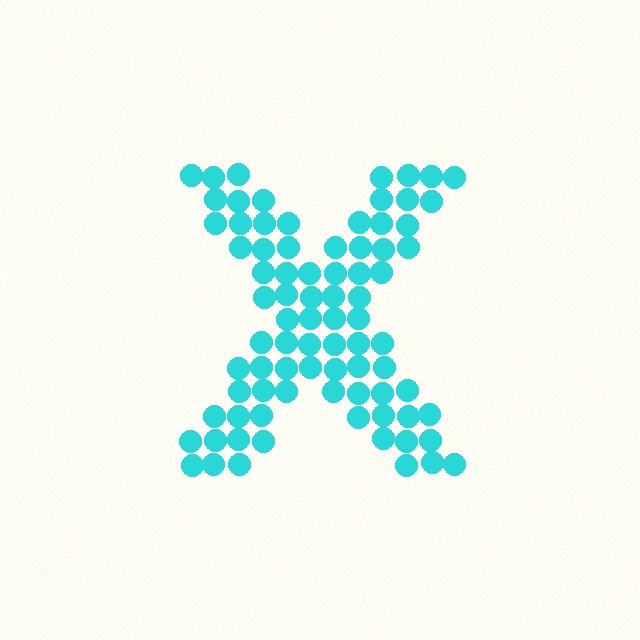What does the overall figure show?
The overall figure shows the letter X.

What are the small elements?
The small elements are circles.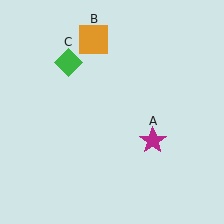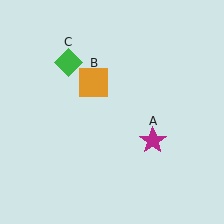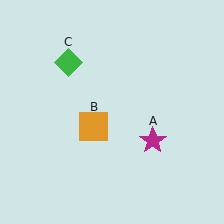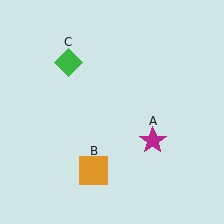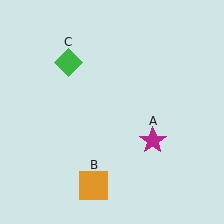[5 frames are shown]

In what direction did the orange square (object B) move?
The orange square (object B) moved down.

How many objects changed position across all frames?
1 object changed position: orange square (object B).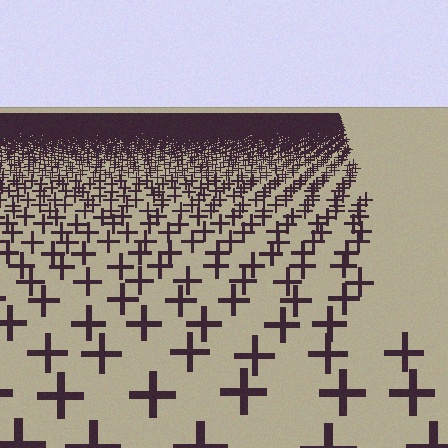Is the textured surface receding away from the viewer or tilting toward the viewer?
The surface is receding away from the viewer. Texture elements get smaller and denser toward the top.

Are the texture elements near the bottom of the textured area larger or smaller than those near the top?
Larger. Near the bottom, elements are closer to the viewer and appear at a bigger on-screen size.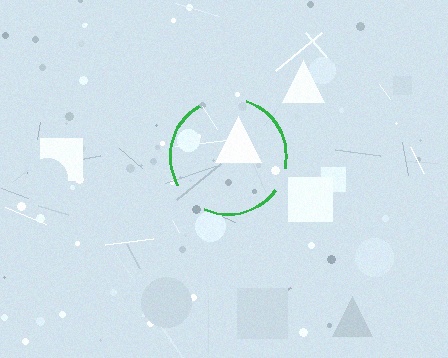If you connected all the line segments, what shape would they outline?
They would outline a circle.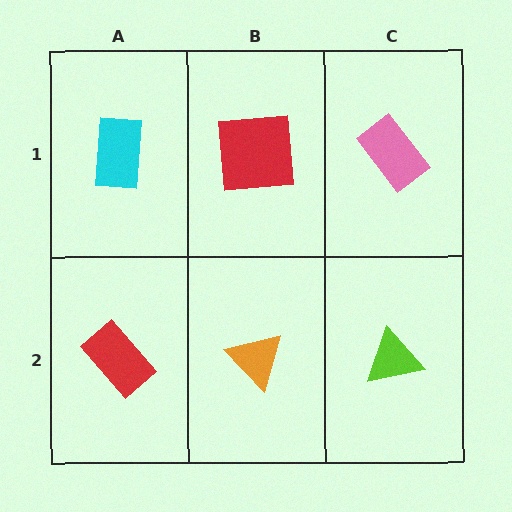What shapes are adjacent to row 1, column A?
A red rectangle (row 2, column A), a red square (row 1, column B).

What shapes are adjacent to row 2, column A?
A cyan rectangle (row 1, column A), an orange triangle (row 2, column B).